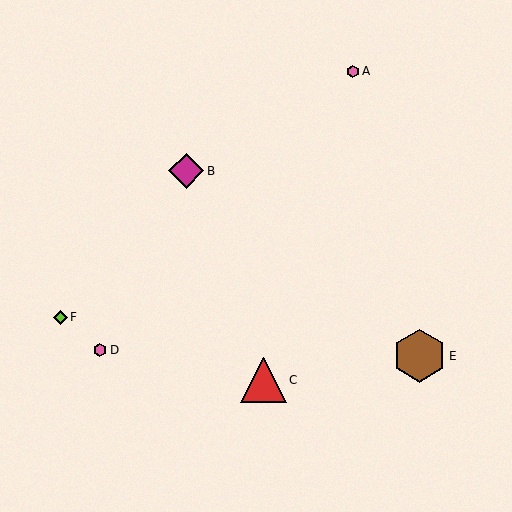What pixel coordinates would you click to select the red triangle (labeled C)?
Click at (263, 380) to select the red triangle C.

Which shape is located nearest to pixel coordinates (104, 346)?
The pink hexagon (labeled D) at (100, 350) is nearest to that location.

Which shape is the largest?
The brown hexagon (labeled E) is the largest.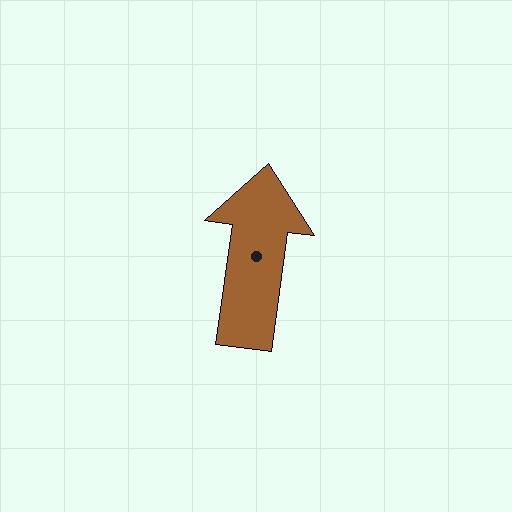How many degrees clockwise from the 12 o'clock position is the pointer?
Approximately 8 degrees.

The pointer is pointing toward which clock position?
Roughly 12 o'clock.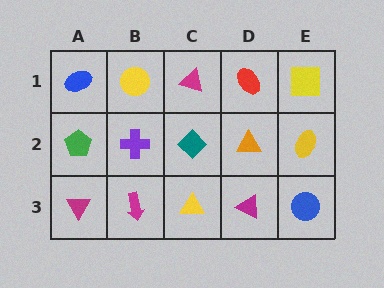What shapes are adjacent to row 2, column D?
A red ellipse (row 1, column D), a magenta triangle (row 3, column D), a teal diamond (row 2, column C), a yellow ellipse (row 2, column E).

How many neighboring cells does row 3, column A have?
2.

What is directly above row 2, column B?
A yellow circle.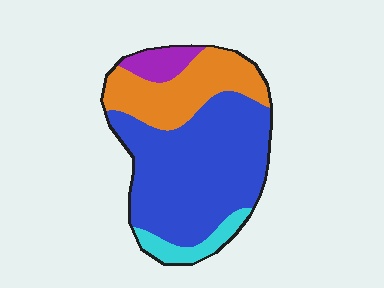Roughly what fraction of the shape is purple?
Purple covers about 5% of the shape.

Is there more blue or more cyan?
Blue.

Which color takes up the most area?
Blue, at roughly 60%.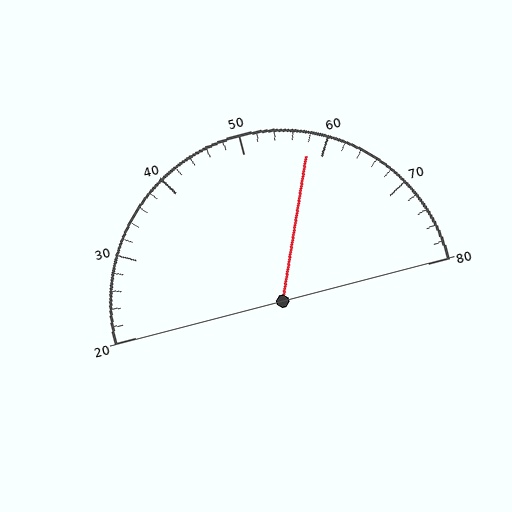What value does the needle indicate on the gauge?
The needle indicates approximately 58.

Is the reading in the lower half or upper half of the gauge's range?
The reading is in the upper half of the range (20 to 80).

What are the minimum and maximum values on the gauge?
The gauge ranges from 20 to 80.